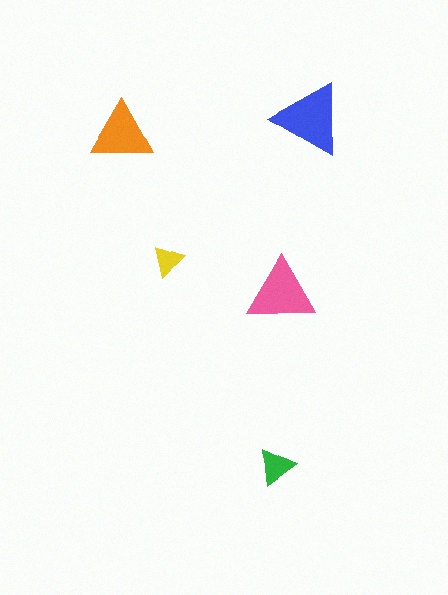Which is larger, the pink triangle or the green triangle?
The pink one.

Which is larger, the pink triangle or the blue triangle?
The blue one.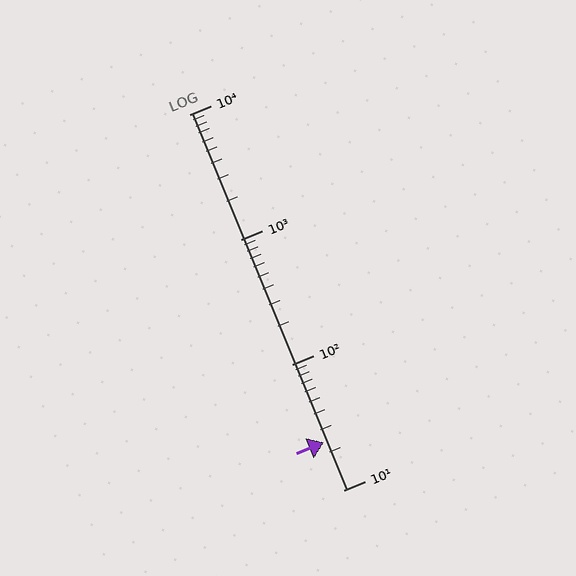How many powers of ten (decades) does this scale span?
The scale spans 3 decades, from 10 to 10000.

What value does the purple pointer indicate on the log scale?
The pointer indicates approximately 24.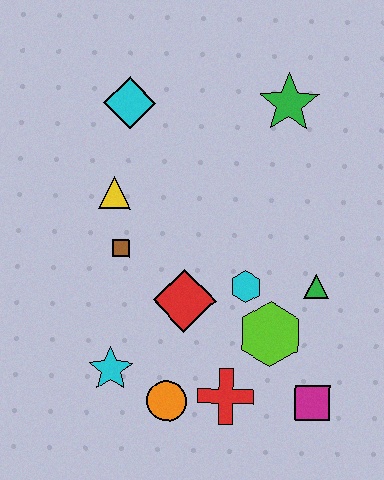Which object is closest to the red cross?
The orange circle is closest to the red cross.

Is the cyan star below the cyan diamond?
Yes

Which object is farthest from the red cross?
The cyan diamond is farthest from the red cross.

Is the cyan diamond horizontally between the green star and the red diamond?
No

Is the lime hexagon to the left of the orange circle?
No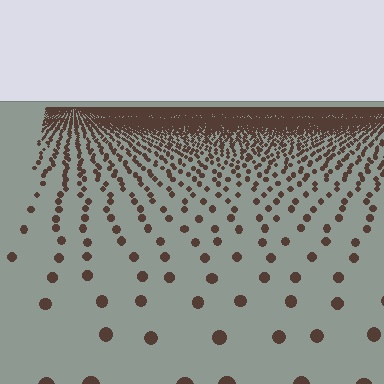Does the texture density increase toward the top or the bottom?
Density increases toward the top.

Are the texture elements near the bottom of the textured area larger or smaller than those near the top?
Larger. Near the bottom, elements are closer to the viewer and appear at a bigger on-screen size.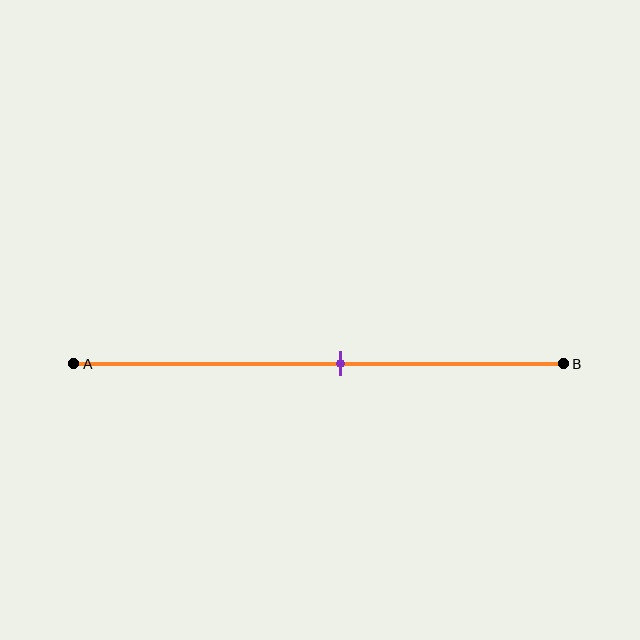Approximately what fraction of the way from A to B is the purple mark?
The purple mark is approximately 55% of the way from A to B.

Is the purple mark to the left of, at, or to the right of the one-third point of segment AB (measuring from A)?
The purple mark is to the right of the one-third point of segment AB.